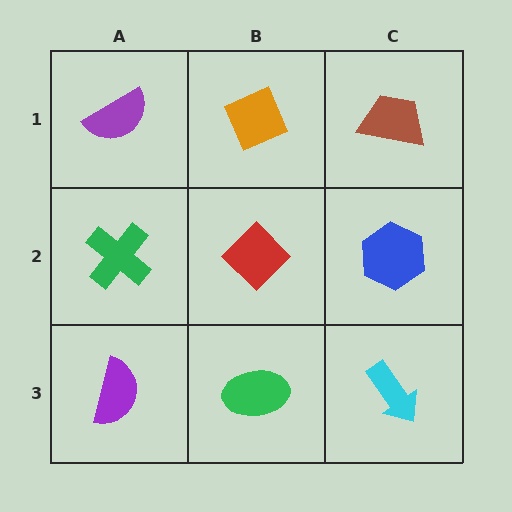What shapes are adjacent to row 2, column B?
An orange diamond (row 1, column B), a green ellipse (row 3, column B), a green cross (row 2, column A), a blue hexagon (row 2, column C).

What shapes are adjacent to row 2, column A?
A purple semicircle (row 1, column A), a purple semicircle (row 3, column A), a red diamond (row 2, column B).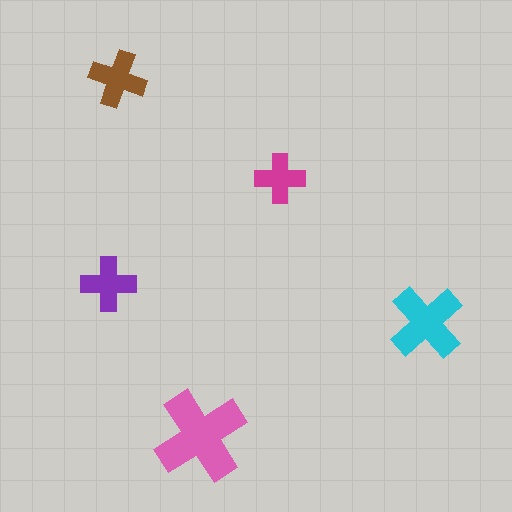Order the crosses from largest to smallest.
the pink one, the cyan one, the brown one, the purple one, the magenta one.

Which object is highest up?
The brown cross is topmost.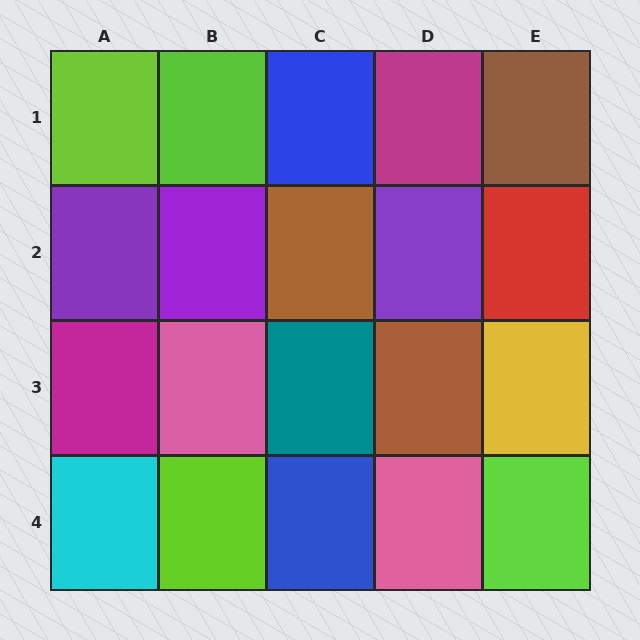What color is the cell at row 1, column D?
Magenta.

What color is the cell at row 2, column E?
Red.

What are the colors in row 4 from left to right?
Cyan, lime, blue, pink, lime.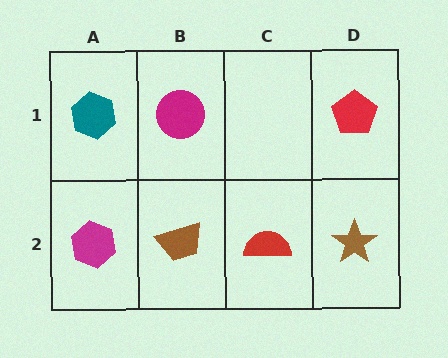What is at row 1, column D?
A red pentagon.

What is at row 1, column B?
A magenta circle.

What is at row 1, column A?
A teal hexagon.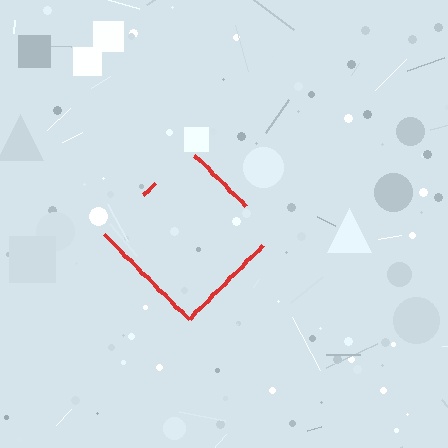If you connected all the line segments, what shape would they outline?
They would outline a diamond.